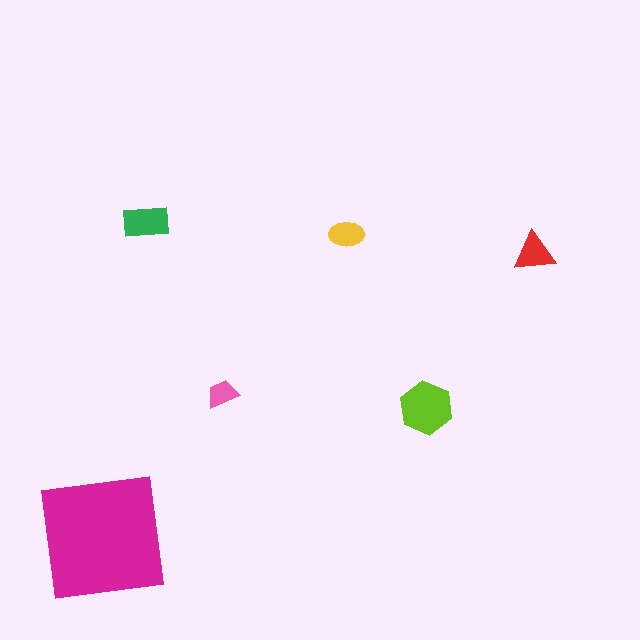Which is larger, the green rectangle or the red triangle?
The green rectangle.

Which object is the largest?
The magenta square.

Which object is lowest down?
The magenta square is bottommost.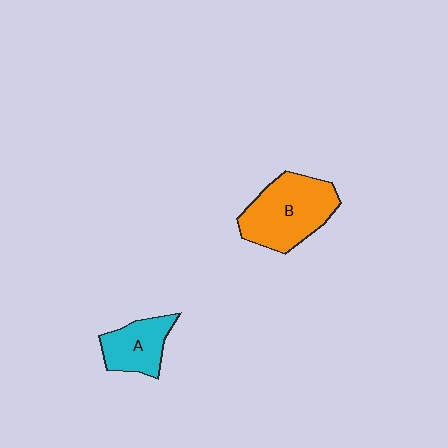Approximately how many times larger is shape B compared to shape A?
Approximately 1.7 times.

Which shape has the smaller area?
Shape A (cyan).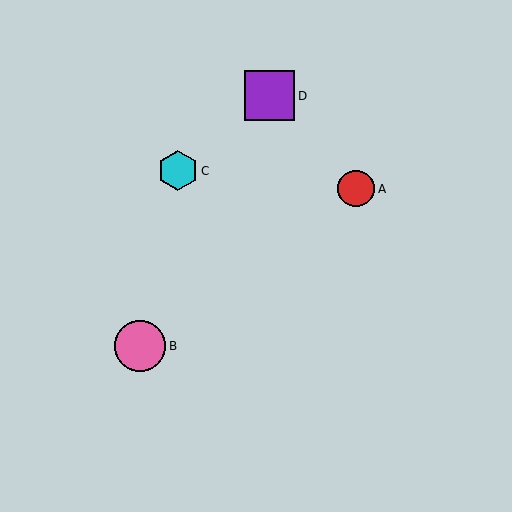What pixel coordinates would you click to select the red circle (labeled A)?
Click at (356, 189) to select the red circle A.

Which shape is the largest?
The pink circle (labeled B) is the largest.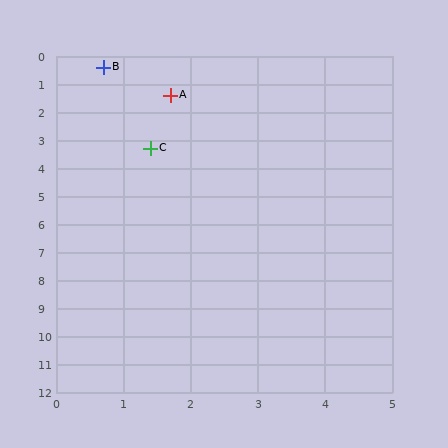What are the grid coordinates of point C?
Point C is at approximately (1.4, 3.3).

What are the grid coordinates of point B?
Point B is at approximately (0.7, 0.4).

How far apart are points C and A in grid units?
Points C and A are about 1.9 grid units apart.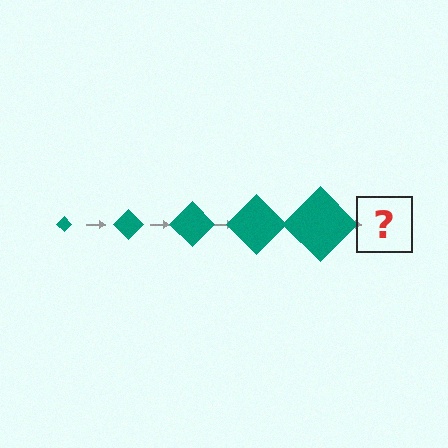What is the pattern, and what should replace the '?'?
The pattern is that the diamond gets progressively larger each step. The '?' should be a teal diamond, larger than the previous one.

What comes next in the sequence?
The next element should be a teal diamond, larger than the previous one.